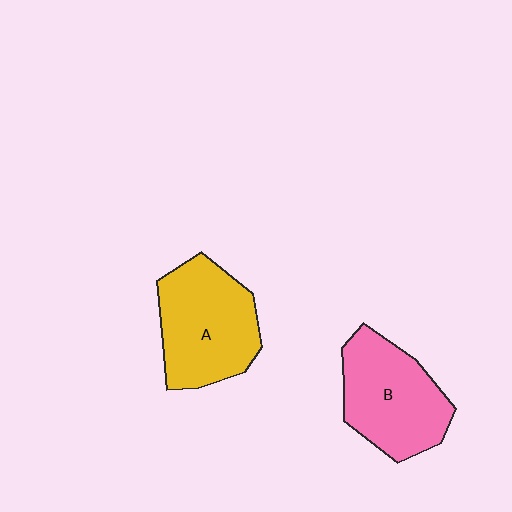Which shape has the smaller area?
Shape B (pink).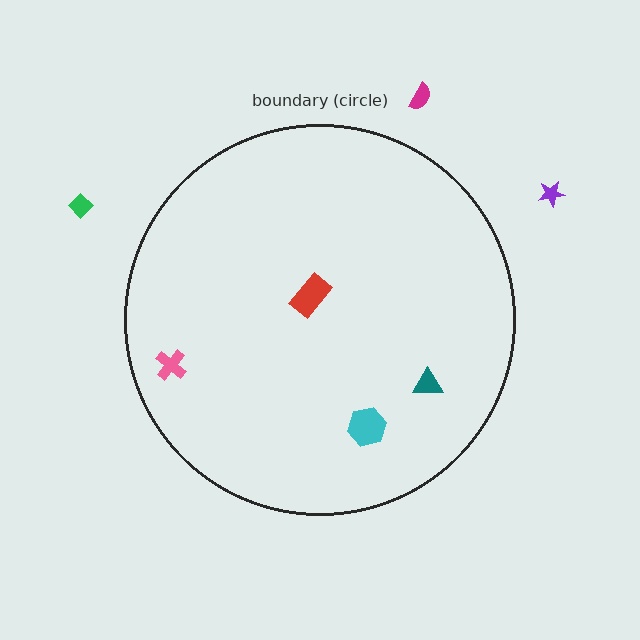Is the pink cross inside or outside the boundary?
Inside.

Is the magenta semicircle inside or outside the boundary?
Outside.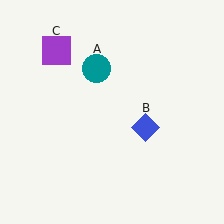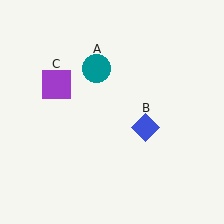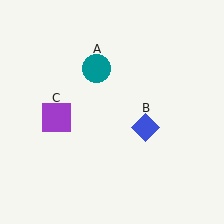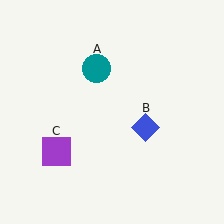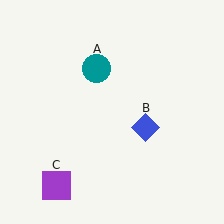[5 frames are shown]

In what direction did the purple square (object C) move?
The purple square (object C) moved down.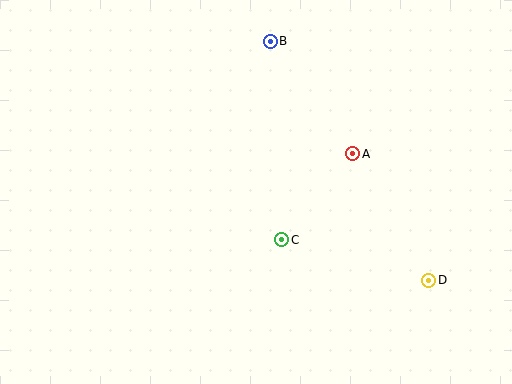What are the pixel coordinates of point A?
Point A is at (353, 154).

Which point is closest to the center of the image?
Point C at (282, 240) is closest to the center.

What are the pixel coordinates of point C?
Point C is at (282, 240).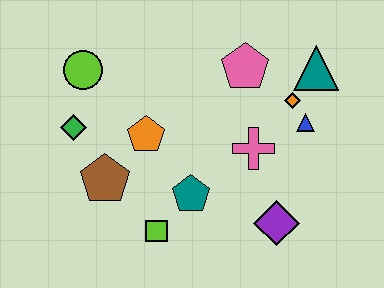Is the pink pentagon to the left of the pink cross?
Yes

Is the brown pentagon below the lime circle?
Yes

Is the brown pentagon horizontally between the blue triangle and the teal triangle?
No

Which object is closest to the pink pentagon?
The orange diamond is closest to the pink pentagon.